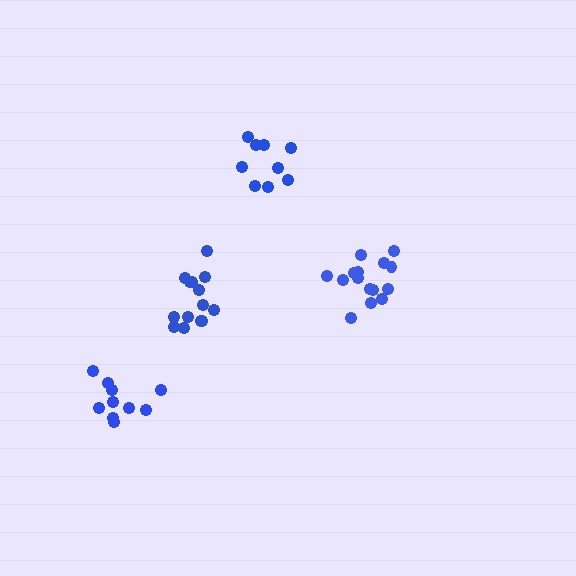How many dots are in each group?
Group 1: 14 dots, Group 2: 9 dots, Group 3: 15 dots, Group 4: 10 dots (48 total).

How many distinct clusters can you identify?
There are 4 distinct clusters.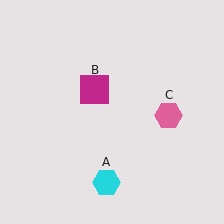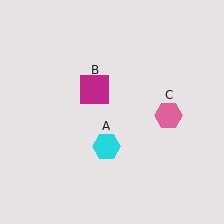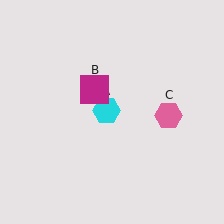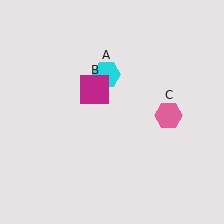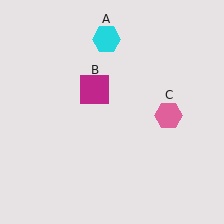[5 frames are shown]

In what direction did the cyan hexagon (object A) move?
The cyan hexagon (object A) moved up.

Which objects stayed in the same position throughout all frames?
Magenta square (object B) and pink hexagon (object C) remained stationary.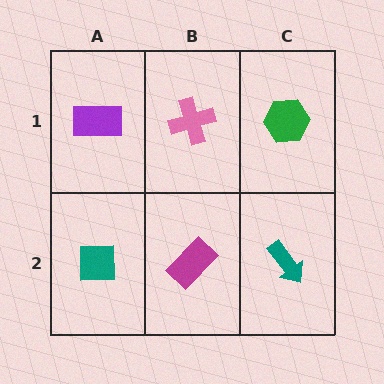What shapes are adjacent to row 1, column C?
A teal arrow (row 2, column C), a pink cross (row 1, column B).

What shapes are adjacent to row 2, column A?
A purple rectangle (row 1, column A), a magenta rectangle (row 2, column B).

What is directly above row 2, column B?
A pink cross.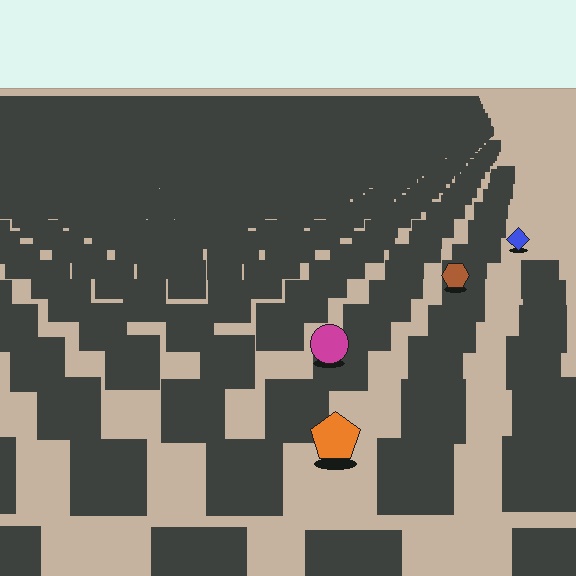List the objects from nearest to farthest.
From nearest to farthest: the orange pentagon, the magenta circle, the brown hexagon, the blue diamond.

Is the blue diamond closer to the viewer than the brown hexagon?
No. The brown hexagon is closer — you can tell from the texture gradient: the ground texture is coarser near it.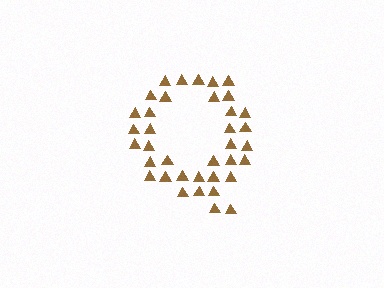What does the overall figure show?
The overall figure shows the letter Q.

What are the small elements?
The small elements are triangles.